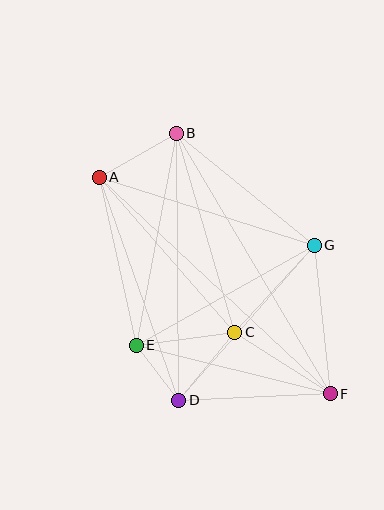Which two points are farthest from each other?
Points A and F are farthest from each other.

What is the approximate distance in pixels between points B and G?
The distance between B and G is approximately 178 pixels.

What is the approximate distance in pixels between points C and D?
The distance between C and D is approximately 88 pixels.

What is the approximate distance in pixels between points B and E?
The distance between B and E is approximately 216 pixels.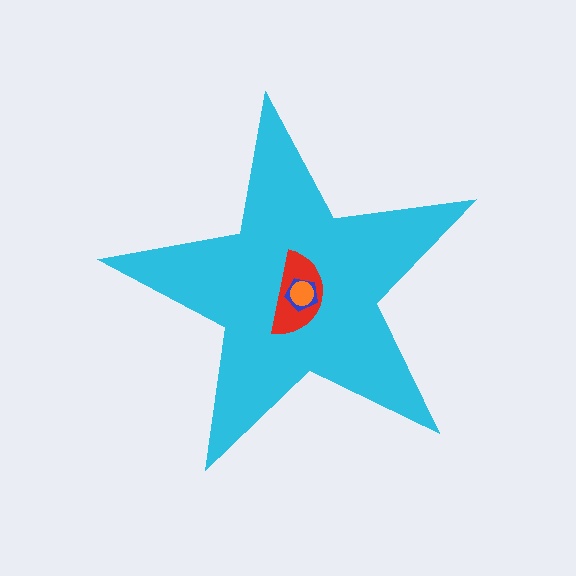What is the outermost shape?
The cyan star.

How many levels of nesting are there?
4.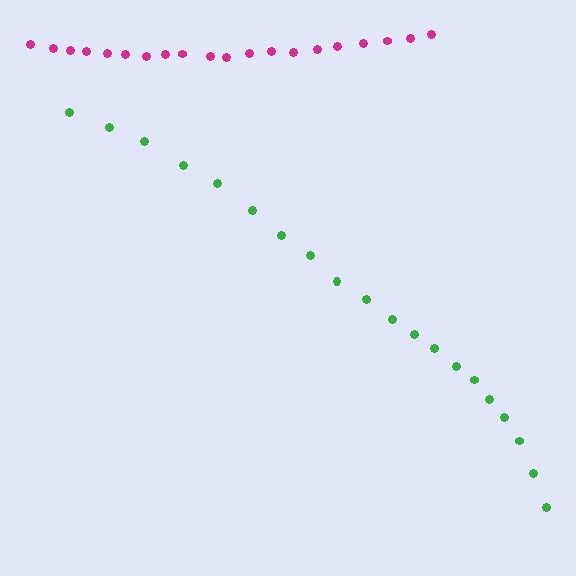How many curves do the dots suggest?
There are 2 distinct paths.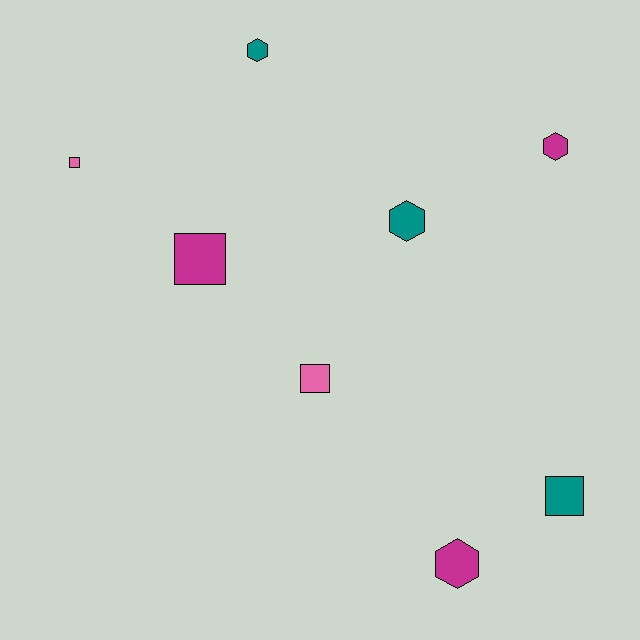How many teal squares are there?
There is 1 teal square.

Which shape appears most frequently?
Square, with 4 objects.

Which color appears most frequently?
Magenta, with 3 objects.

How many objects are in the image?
There are 8 objects.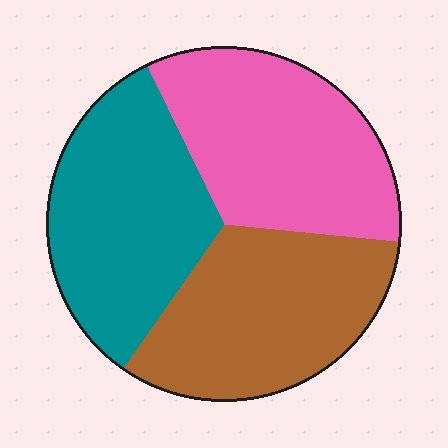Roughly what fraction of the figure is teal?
Teal covers about 35% of the figure.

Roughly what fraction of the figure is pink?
Pink covers around 35% of the figure.